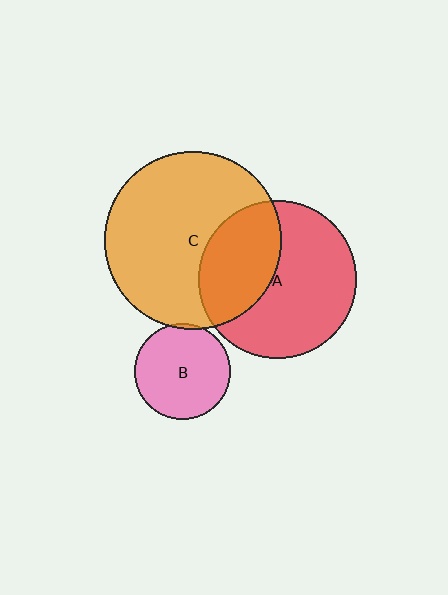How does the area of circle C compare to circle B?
Approximately 3.4 times.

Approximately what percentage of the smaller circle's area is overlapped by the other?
Approximately 35%.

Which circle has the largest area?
Circle C (orange).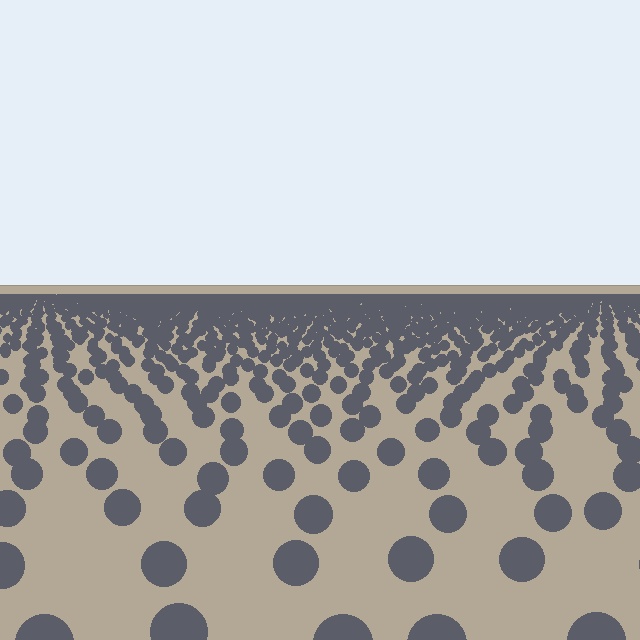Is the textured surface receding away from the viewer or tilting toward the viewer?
The surface is receding away from the viewer. Texture elements get smaller and denser toward the top.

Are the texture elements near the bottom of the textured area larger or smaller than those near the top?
Larger. Near the bottom, elements are closer to the viewer and appear at a bigger on-screen size.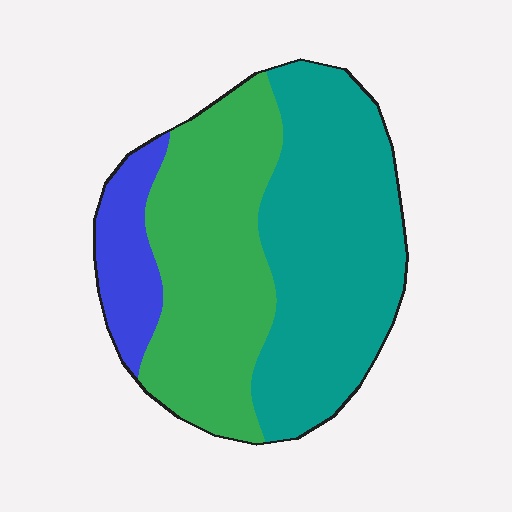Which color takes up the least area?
Blue, at roughly 10%.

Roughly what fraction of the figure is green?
Green takes up about two fifths (2/5) of the figure.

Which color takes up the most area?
Teal, at roughly 45%.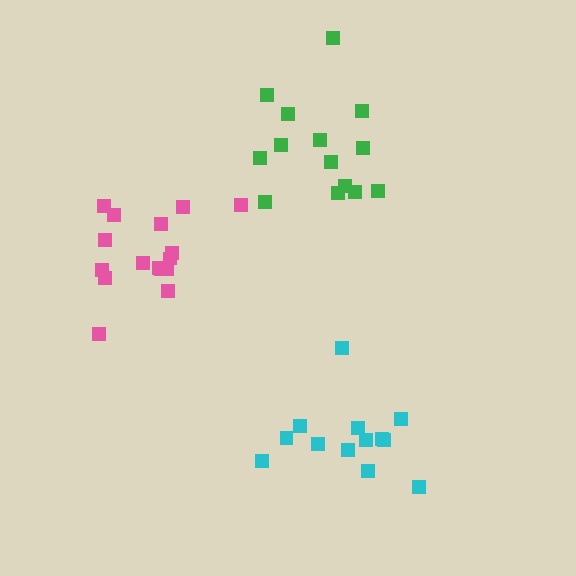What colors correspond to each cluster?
The clusters are colored: pink, cyan, green.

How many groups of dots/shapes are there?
There are 3 groups.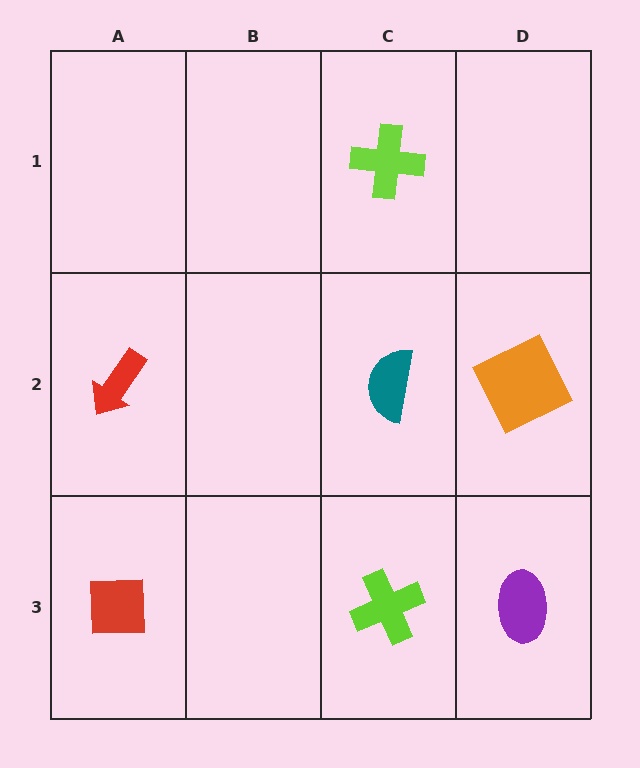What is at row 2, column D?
An orange square.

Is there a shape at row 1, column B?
No, that cell is empty.